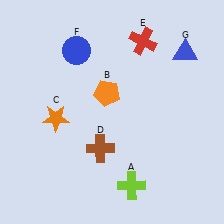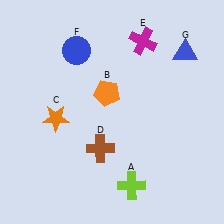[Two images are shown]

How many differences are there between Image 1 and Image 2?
There is 1 difference between the two images.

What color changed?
The cross (E) changed from red in Image 1 to magenta in Image 2.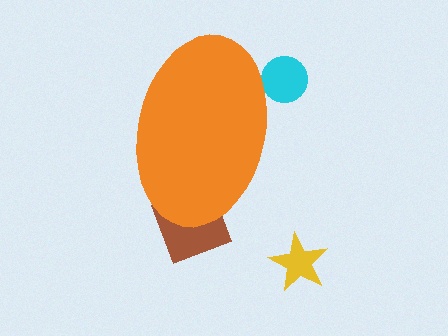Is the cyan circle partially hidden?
Yes, the cyan circle is partially hidden behind the orange ellipse.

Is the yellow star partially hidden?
No, the yellow star is fully visible.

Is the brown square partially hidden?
Yes, the brown square is partially hidden behind the orange ellipse.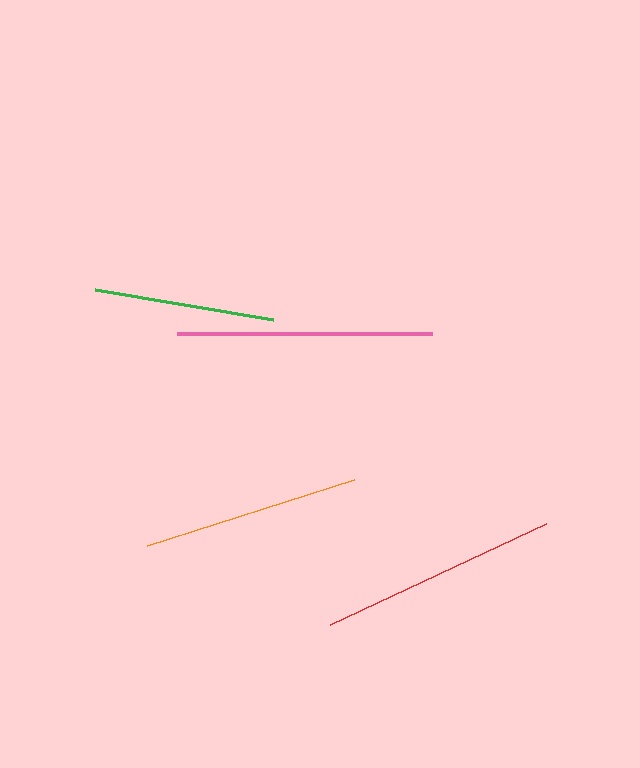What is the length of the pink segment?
The pink segment is approximately 255 pixels long.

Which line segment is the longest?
The pink line is the longest at approximately 255 pixels.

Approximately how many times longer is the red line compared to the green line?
The red line is approximately 1.3 times the length of the green line.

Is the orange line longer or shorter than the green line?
The orange line is longer than the green line.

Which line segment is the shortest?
The green line is the shortest at approximately 180 pixels.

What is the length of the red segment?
The red segment is approximately 238 pixels long.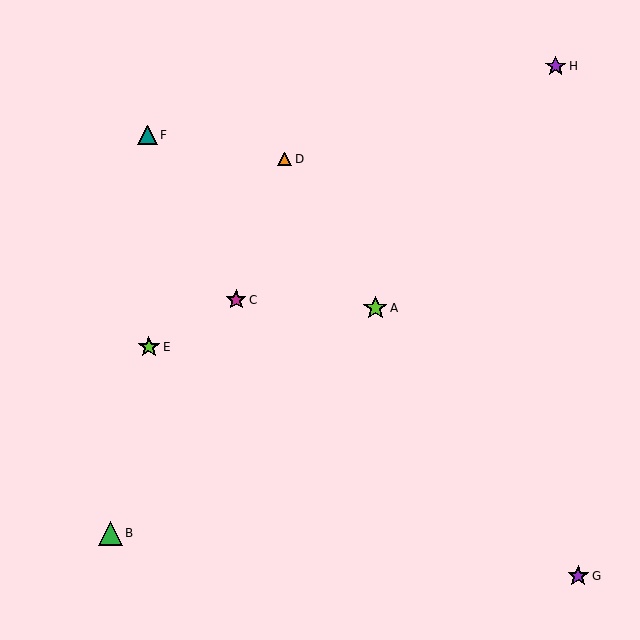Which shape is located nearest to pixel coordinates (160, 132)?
The teal triangle (labeled F) at (147, 135) is nearest to that location.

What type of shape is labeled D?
Shape D is an orange triangle.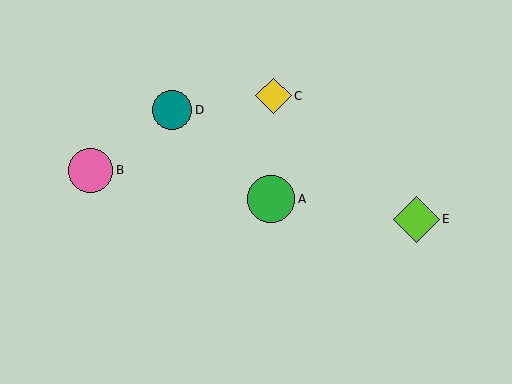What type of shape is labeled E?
Shape E is a lime diamond.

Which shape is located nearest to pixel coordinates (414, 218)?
The lime diamond (labeled E) at (416, 219) is nearest to that location.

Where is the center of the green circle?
The center of the green circle is at (271, 199).